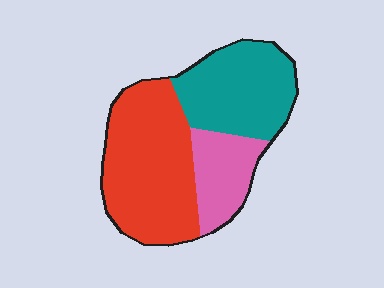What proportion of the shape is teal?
Teal covers around 35% of the shape.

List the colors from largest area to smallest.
From largest to smallest: red, teal, pink.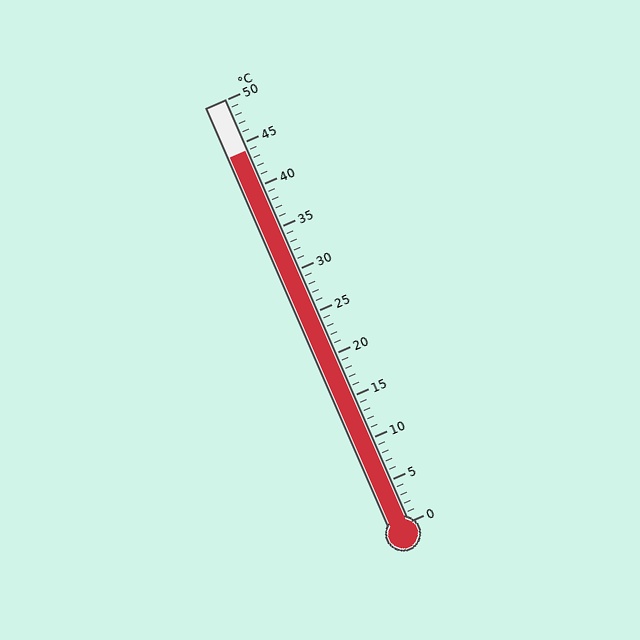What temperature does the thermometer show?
The thermometer shows approximately 44°C.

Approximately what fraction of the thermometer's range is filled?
The thermometer is filled to approximately 90% of its range.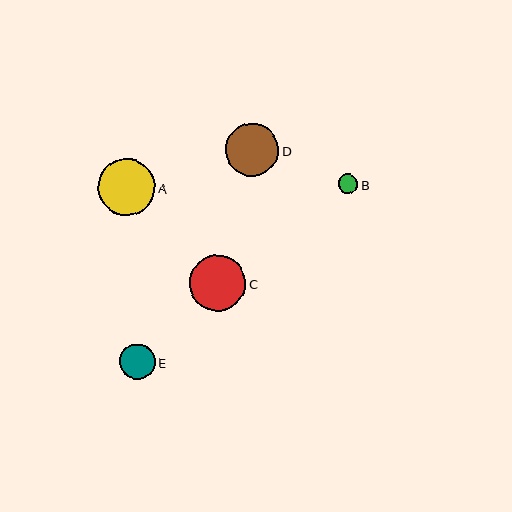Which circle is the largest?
Circle A is the largest with a size of approximately 57 pixels.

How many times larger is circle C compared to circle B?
Circle C is approximately 2.9 times the size of circle B.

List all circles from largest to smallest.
From largest to smallest: A, C, D, E, B.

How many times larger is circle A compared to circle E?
Circle A is approximately 1.6 times the size of circle E.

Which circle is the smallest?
Circle B is the smallest with a size of approximately 19 pixels.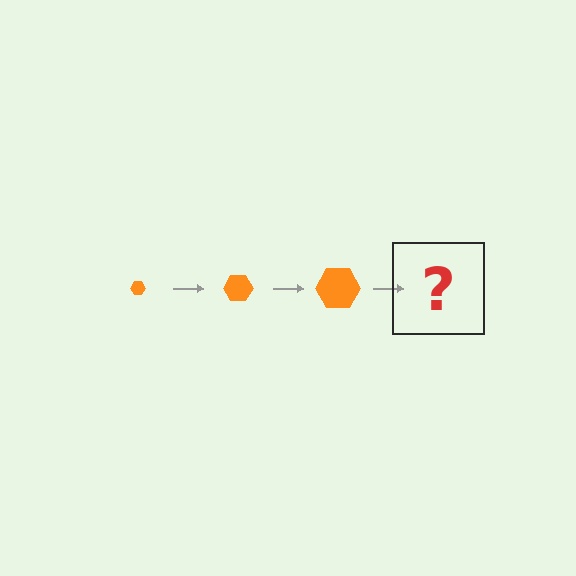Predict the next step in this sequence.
The next step is an orange hexagon, larger than the previous one.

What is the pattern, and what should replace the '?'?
The pattern is that the hexagon gets progressively larger each step. The '?' should be an orange hexagon, larger than the previous one.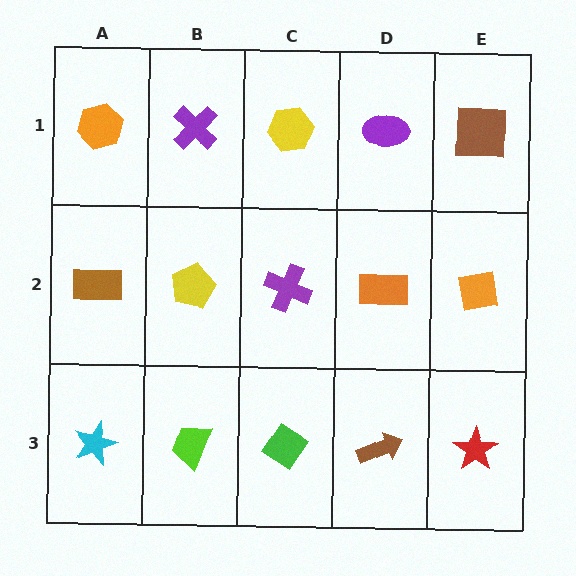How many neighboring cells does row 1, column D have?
3.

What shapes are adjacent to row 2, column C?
A yellow hexagon (row 1, column C), a green diamond (row 3, column C), a yellow pentagon (row 2, column B), an orange rectangle (row 2, column D).